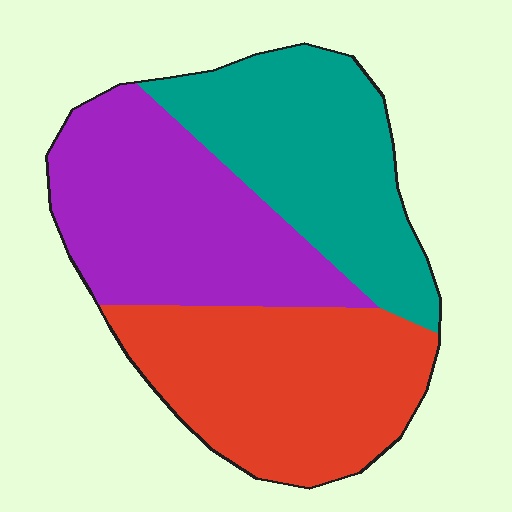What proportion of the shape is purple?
Purple takes up about one third (1/3) of the shape.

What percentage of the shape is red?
Red takes up about one third (1/3) of the shape.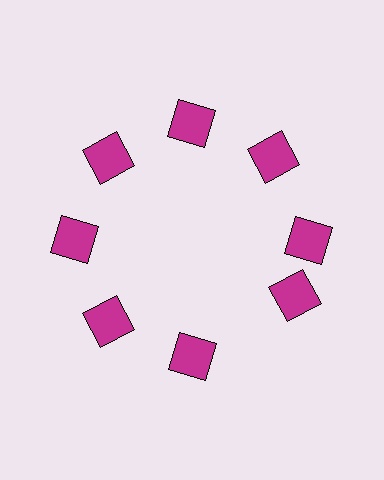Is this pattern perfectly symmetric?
No. The 8 magenta squares are arranged in a ring, but one element near the 4 o'clock position is rotated out of alignment along the ring, breaking the 8-fold rotational symmetry.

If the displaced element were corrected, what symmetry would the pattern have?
It would have 8-fold rotational symmetry — the pattern would map onto itself every 45 degrees.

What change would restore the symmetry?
The symmetry would be restored by rotating it back into even spacing with its neighbors so that all 8 squares sit at equal angles and equal distance from the center.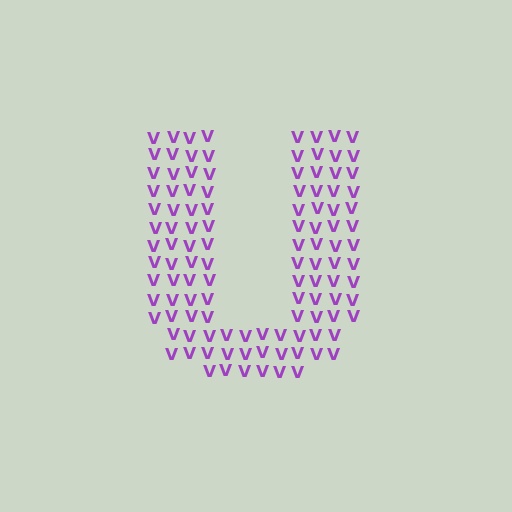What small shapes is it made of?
It is made of small letter V's.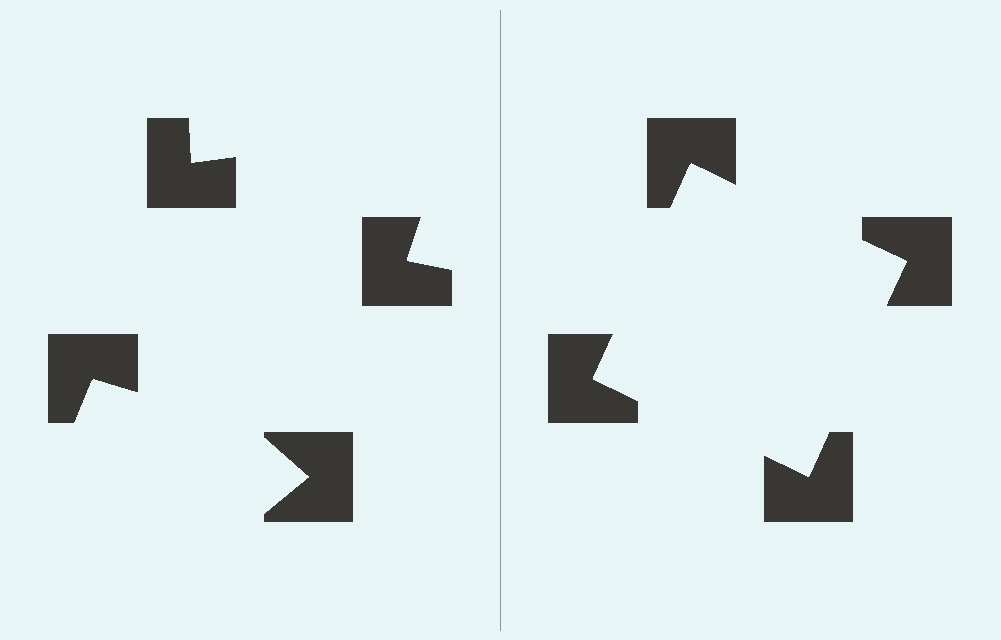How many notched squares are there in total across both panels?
8 — 4 on each side.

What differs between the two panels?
The notched squares are positioned identically on both sides; only the wedge orientations differ. On the right they align to a square; on the left they are misaligned.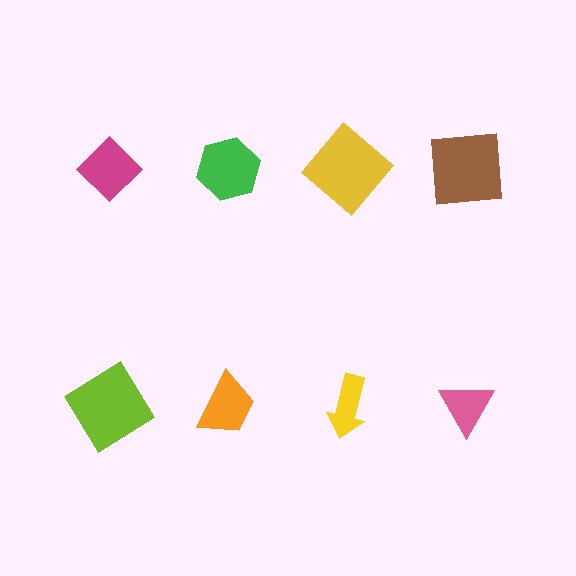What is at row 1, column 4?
A brown square.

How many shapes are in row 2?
4 shapes.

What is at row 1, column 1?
A magenta diamond.